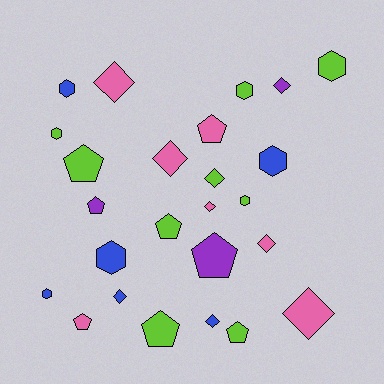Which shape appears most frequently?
Diamond, with 9 objects.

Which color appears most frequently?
Lime, with 9 objects.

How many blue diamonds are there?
There are 2 blue diamonds.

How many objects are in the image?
There are 25 objects.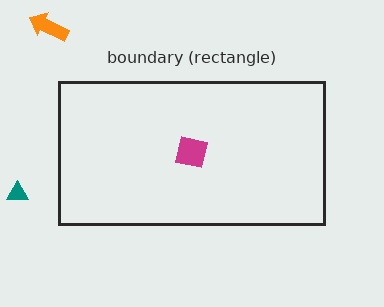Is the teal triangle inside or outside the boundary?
Outside.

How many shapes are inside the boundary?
1 inside, 2 outside.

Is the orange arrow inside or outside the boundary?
Outside.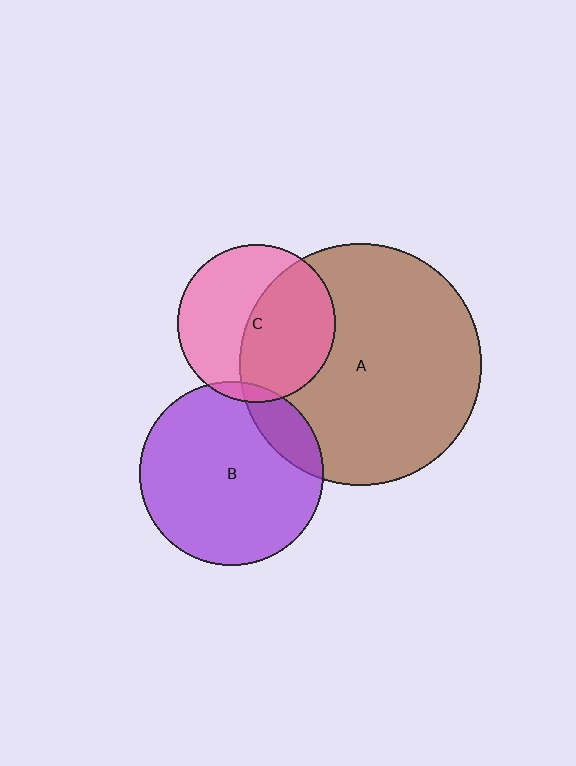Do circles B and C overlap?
Yes.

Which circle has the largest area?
Circle A (brown).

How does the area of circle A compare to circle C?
Approximately 2.3 times.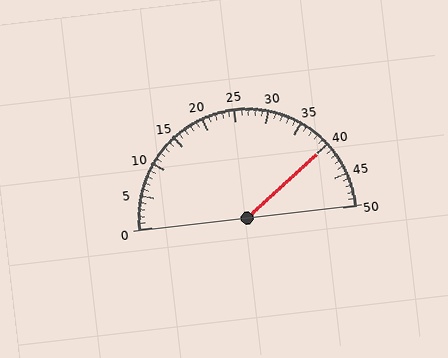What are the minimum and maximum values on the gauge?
The gauge ranges from 0 to 50.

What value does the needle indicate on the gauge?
The needle indicates approximately 40.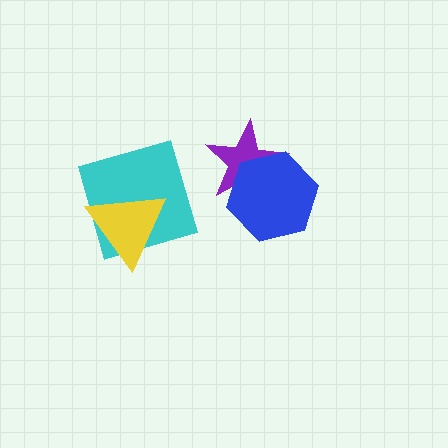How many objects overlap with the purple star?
1 object overlaps with the purple star.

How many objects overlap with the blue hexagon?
1 object overlaps with the blue hexagon.